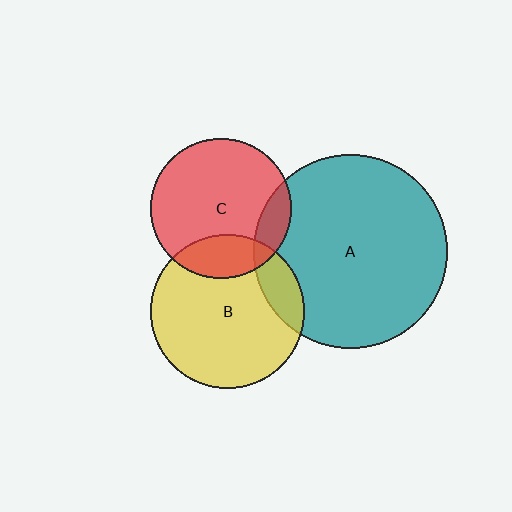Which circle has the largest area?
Circle A (teal).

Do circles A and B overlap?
Yes.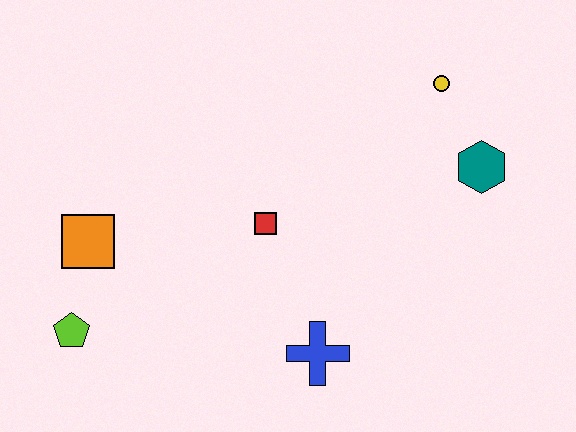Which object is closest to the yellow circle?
The teal hexagon is closest to the yellow circle.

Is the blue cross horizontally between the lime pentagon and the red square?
No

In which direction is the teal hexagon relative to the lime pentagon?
The teal hexagon is to the right of the lime pentagon.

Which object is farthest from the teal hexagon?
The lime pentagon is farthest from the teal hexagon.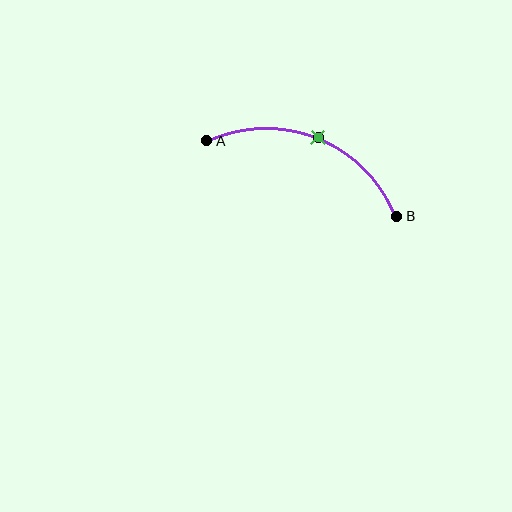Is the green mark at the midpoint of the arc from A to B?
Yes. The green mark lies on the arc at equal arc-length from both A and B — it is the arc midpoint.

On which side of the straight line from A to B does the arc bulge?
The arc bulges above the straight line connecting A and B.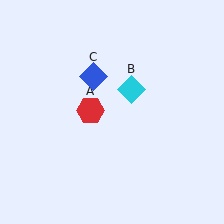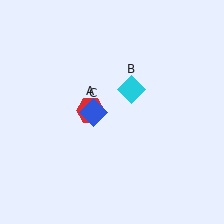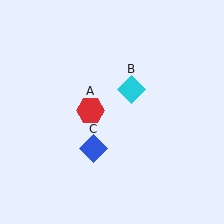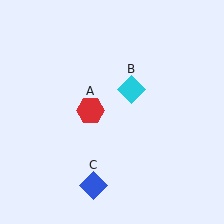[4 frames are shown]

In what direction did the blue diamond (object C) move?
The blue diamond (object C) moved down.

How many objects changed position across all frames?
1 object changed position: blue diamond (object C).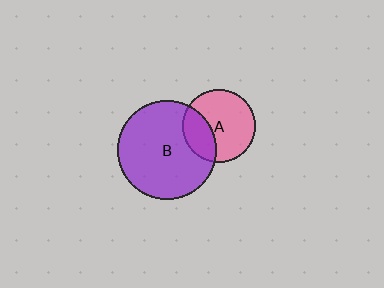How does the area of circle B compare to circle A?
Approximately 1.8 times.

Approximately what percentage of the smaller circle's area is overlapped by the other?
Approximately 30%.